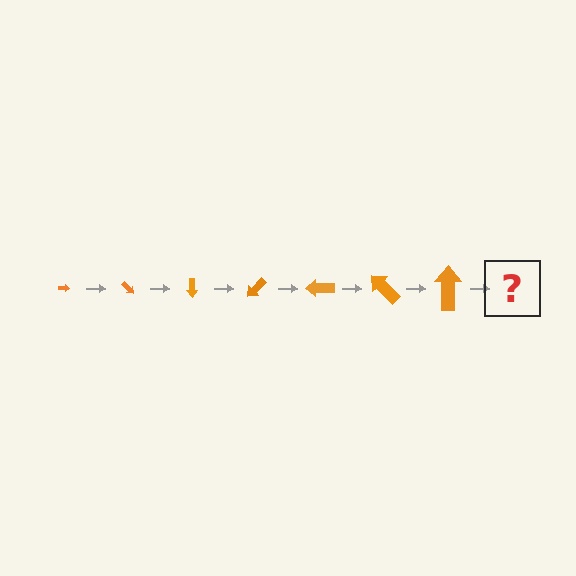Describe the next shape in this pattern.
It should be an arrow, larger than the previous one and rotated 315 degrees from the start.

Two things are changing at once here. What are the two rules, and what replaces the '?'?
The two rules are that the arrow grows larger each step and it rotates 45 degrees each step. The '?' should be an arrow, larger than the previous one and rotated 315 degrees from the start.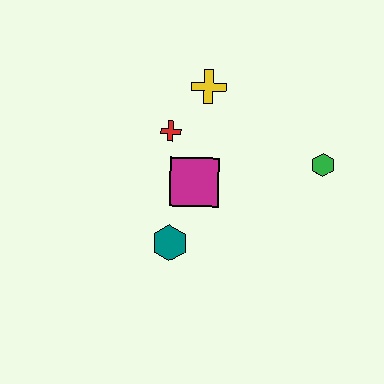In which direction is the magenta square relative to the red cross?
The magenta square is below the red cross.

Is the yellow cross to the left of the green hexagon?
Yes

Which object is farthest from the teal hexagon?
The green hexagon is farthest from the teal hexagon.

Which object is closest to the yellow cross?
The red cross is closest to the yellow cross.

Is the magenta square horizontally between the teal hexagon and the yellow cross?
Yes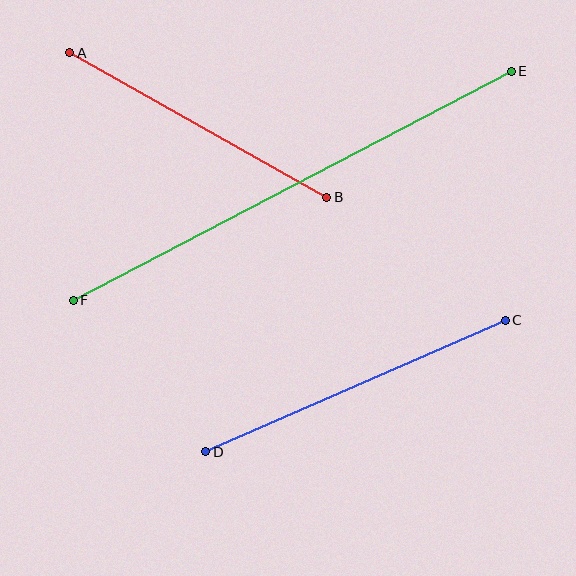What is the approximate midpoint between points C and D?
The midpoint is at approximately (355, 386) pixels.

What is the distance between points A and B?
The distance is approximately 295 pixels.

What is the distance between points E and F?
The distance is approximately 494 pixels.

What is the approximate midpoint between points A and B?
The midpoint is at approximately (198, 125) pixels.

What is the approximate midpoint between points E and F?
The midpoint is at approximately (292, 186) pixels.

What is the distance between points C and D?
The distance is approximately 327 pixels.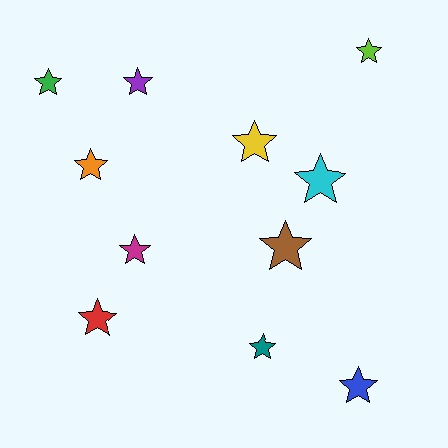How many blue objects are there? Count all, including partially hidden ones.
There is 1 blue object.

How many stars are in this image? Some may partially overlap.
There are 11 stars.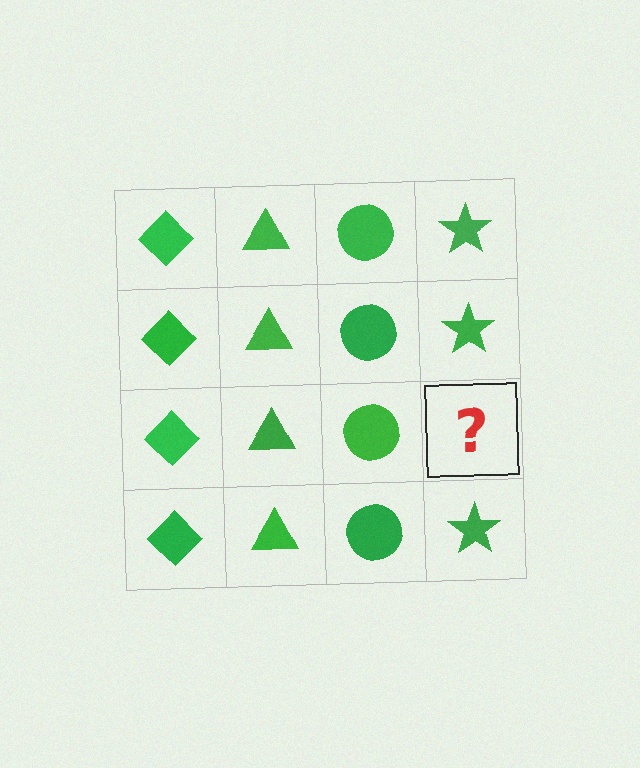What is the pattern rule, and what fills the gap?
The rule is that each column has a consistent shape. The gap should be filled with a green star.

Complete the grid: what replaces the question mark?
The question mark should be replaced with a green star.